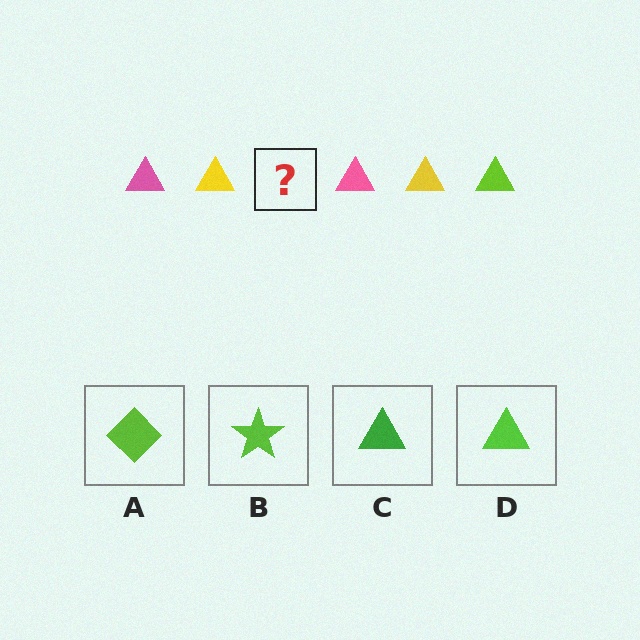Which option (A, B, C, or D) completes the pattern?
D.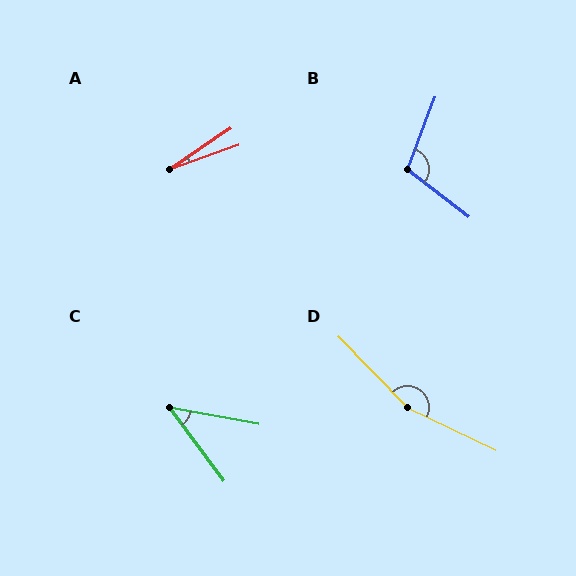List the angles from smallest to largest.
A (15°), C (43°), B (107°), D (160°).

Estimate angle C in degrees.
Approximately 43 degrees.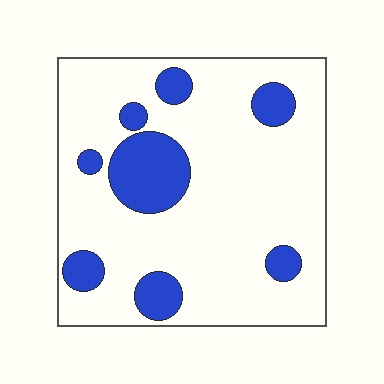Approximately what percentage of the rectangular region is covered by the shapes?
Approximately 20%.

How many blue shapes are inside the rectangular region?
8.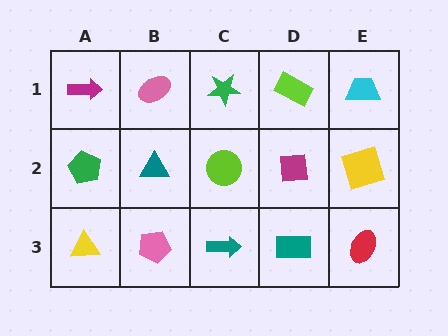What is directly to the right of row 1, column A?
A pink ellipse.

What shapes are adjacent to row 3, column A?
A green pentagon (row 2, column A), a pink pentagon (row 3, column B).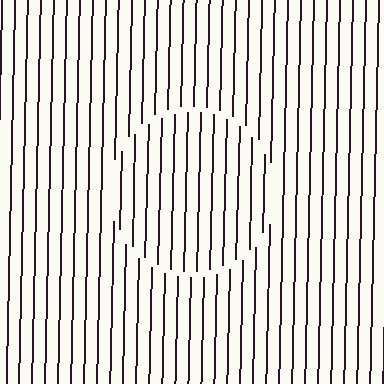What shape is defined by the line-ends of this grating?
An illusory circle. The interior of the shape contains the same grating, shifted by half a period — the contour is defined by the phase discontinuity where line-ends from the inner and outer gratings abut.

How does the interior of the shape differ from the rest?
The interior of the shape contains the same grating, shifted by half a period — the contour is defined by the phase discontinuity where line-ends from the inner and outer gratings abut.